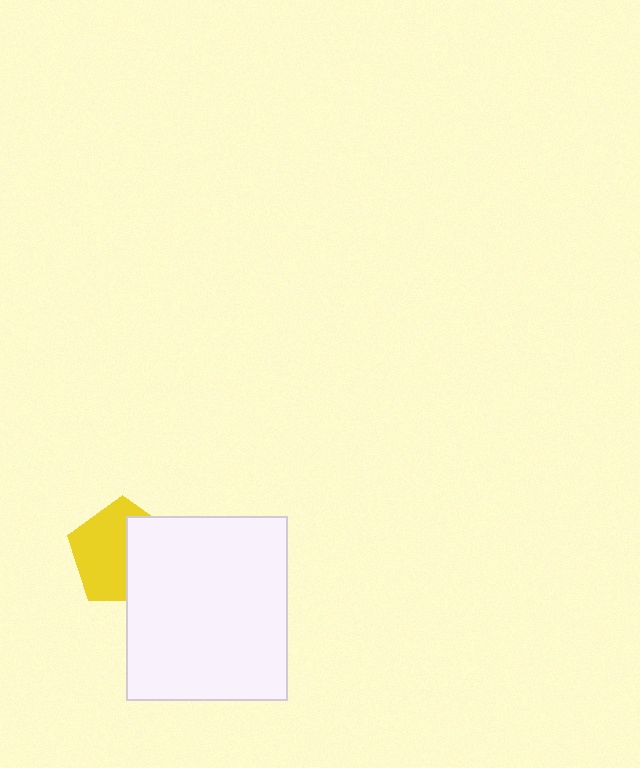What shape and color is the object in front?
The object in front is a white rectangle.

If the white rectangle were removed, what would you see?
You would see the complete yellow pentagon.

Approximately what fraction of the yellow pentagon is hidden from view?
Roughly 44% of the yellow pentagon is hidden behind the white rectangle.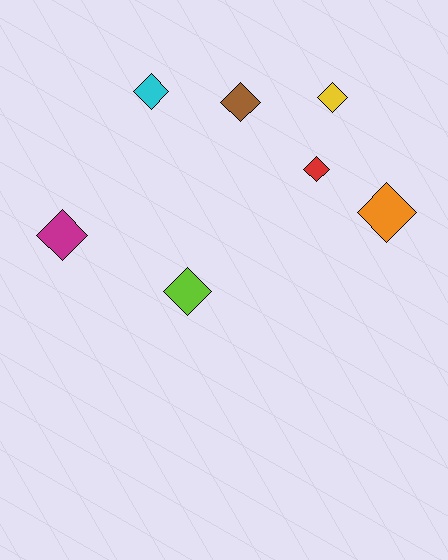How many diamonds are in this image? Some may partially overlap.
There are 7 diamonds.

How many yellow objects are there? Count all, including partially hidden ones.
There is 1 yellow object.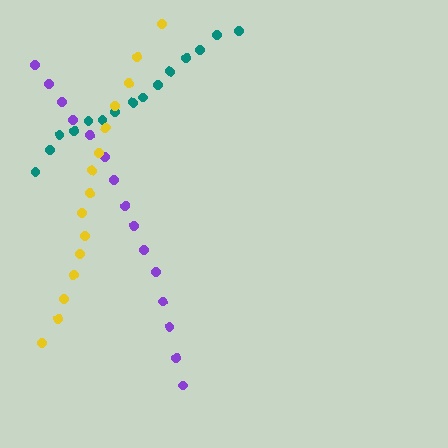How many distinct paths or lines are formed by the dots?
There are 3 distinct paths.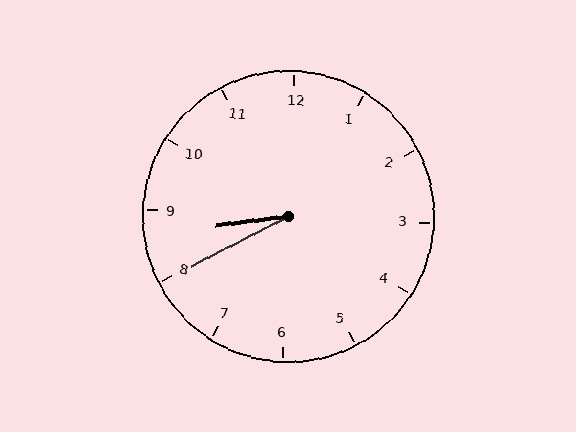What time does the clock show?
8:40.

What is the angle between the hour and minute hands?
Approximately 20 degrees.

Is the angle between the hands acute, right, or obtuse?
It is acute.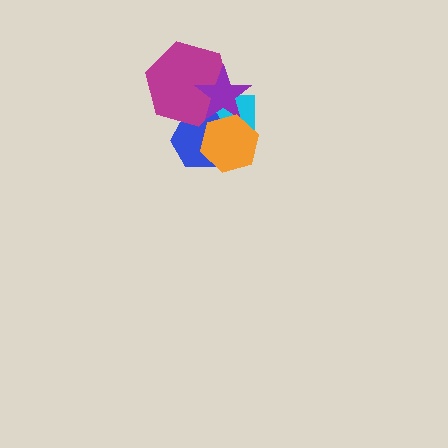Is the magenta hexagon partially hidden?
Yes, it is partially covered by another shape.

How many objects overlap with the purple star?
4 objects overlap with the purple star.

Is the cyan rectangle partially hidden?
Yes, it is partially covered by another shape.